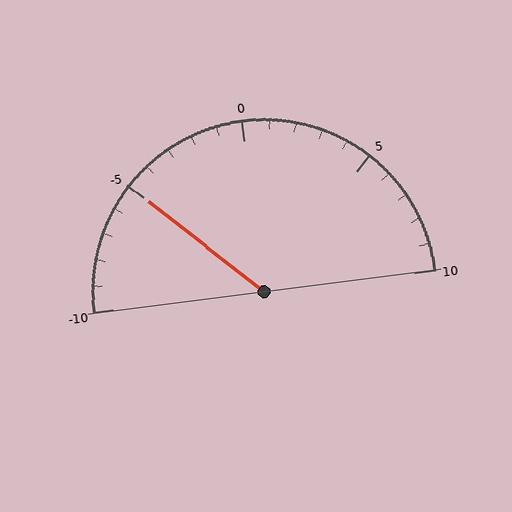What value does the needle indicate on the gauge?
The needle indicates approximately -5.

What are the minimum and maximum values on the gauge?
The gauge ranges from -10 to 10.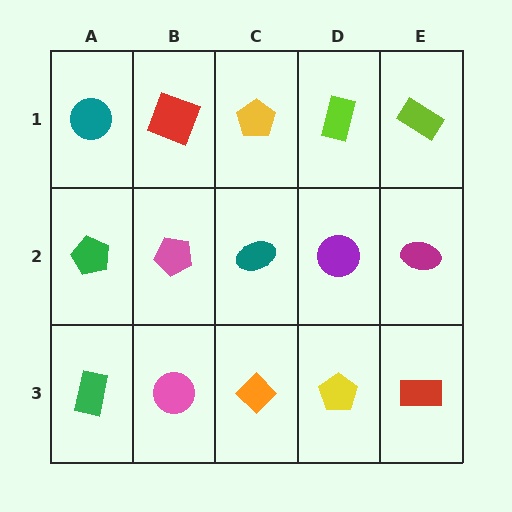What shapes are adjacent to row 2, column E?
A lime rectangle (row 1, column E), a red rectangle (row 3, column E), a purple circle (row 2, column D).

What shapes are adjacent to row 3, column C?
A teal ellipse (row 2, column C), a pink circle (row 3, column B), a yellow pentagon (row 3, column D).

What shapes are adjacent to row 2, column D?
A lime rectangle (row 1, column D), a yellow pentagon (row 3, column D), a teal ellipse (row 2, column C), a magenta ellipse (row 2, column E).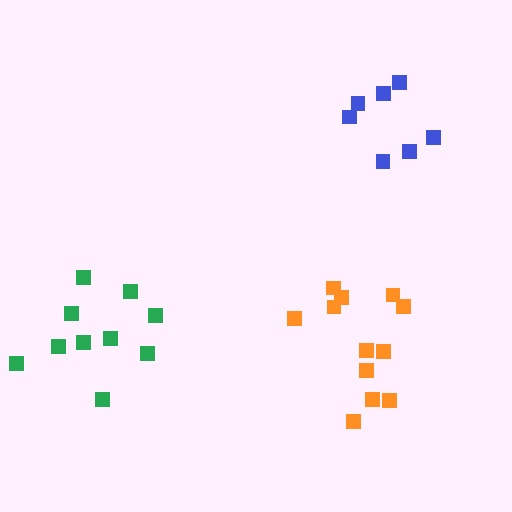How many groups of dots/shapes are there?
There are 3 groups.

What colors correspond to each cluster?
The clusters are colored: blue, orange, green.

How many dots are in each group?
Group 1: 7 dots, Group 2: 12 dots, Group 3: 10 dots (29 total).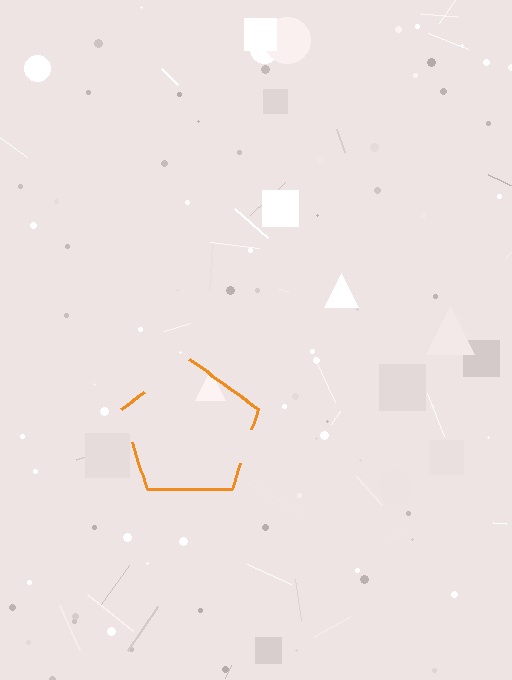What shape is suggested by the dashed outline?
The dashed outline suggests a pentagon.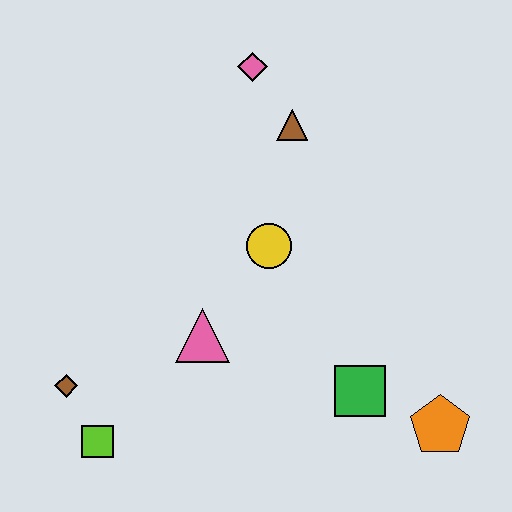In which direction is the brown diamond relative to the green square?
The brown diamond is to the left of the green square.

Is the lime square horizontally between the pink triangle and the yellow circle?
No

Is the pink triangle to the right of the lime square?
Yes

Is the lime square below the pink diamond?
Yes